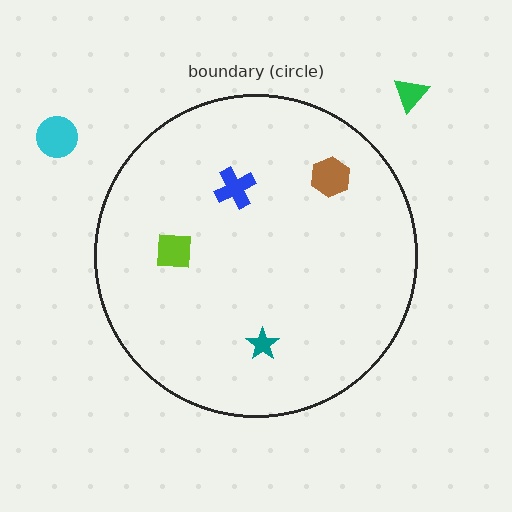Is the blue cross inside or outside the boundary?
Inside.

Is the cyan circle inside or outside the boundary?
Outside.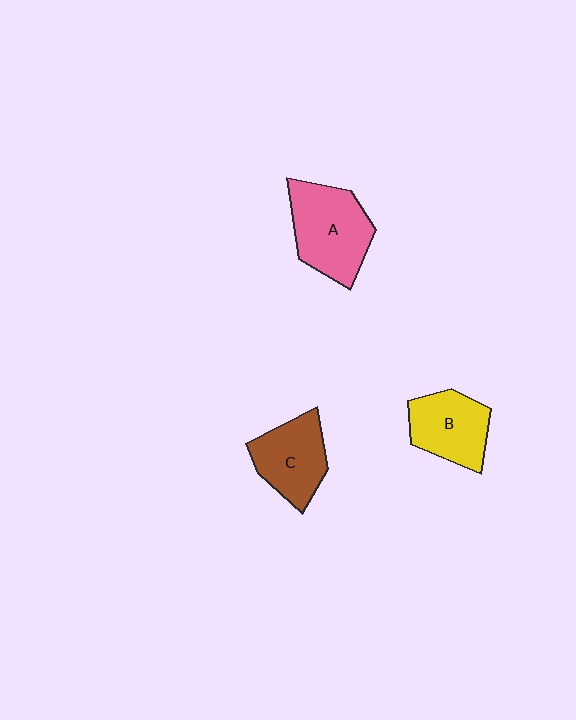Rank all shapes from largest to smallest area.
From largest to smallest: A (pink), C (brown), B (yellow).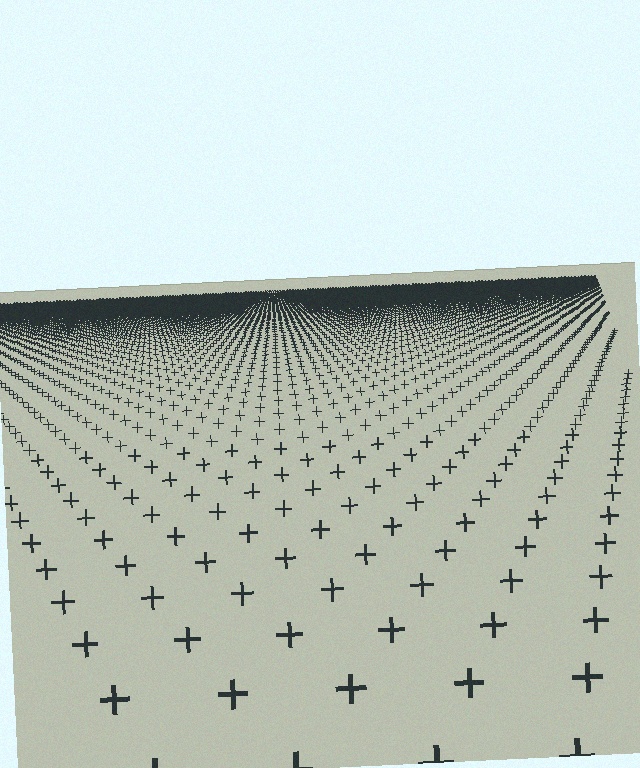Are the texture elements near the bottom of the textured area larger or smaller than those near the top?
Larger. Near the bottom, elements are closer to the viewer and appear at a bigger on-screen size.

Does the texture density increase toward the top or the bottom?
Density increases toward the top.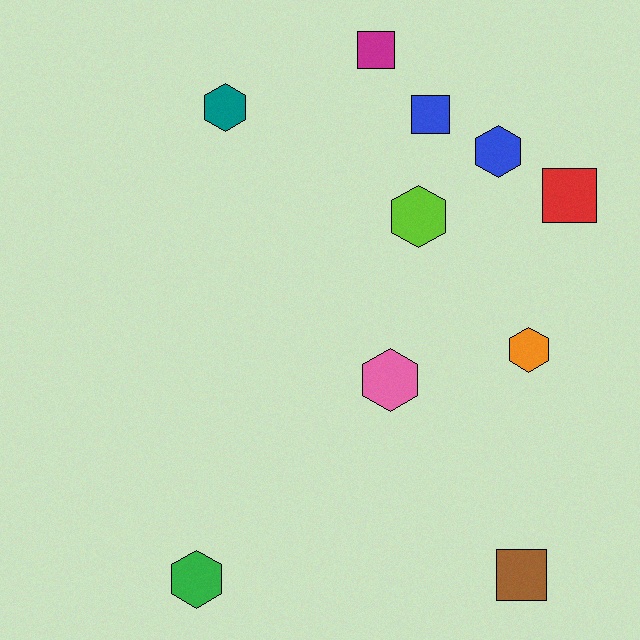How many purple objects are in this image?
There are no purple objects.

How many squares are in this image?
There are 4 squares.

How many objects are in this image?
There are 10 objects.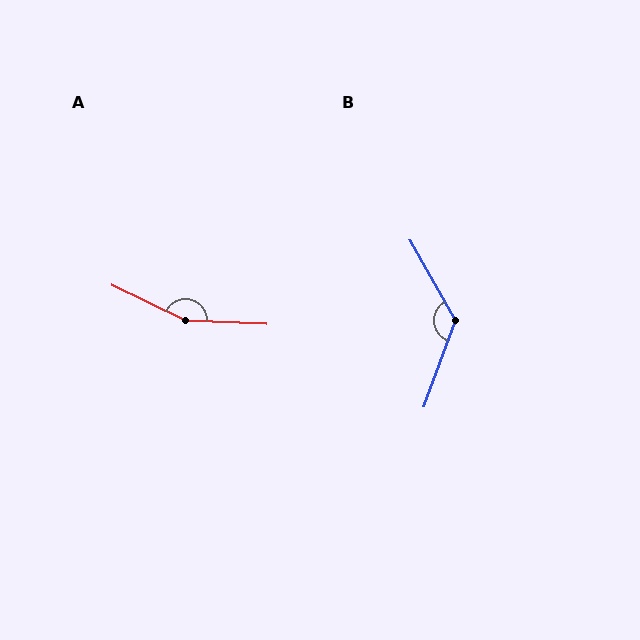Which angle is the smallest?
B, at approximately 130 degrees.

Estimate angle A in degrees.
Approximately 157 degrees.